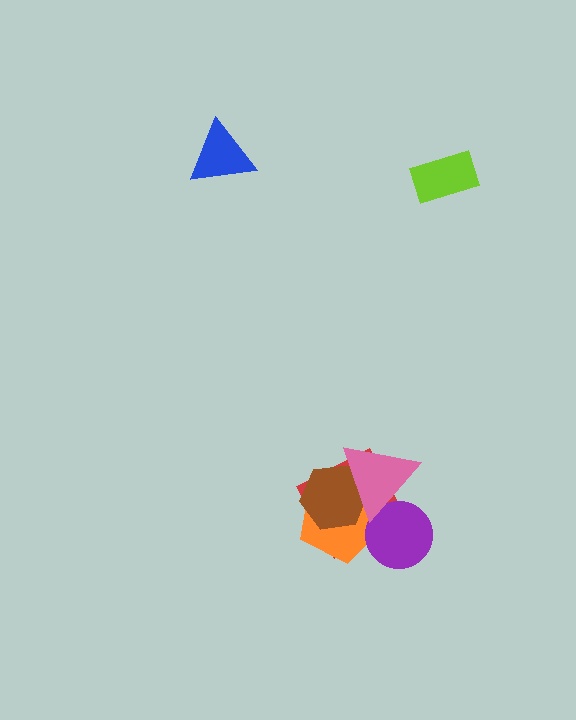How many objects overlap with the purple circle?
3 objects overlap with the purple circle.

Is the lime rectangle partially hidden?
No, no other shape covers it.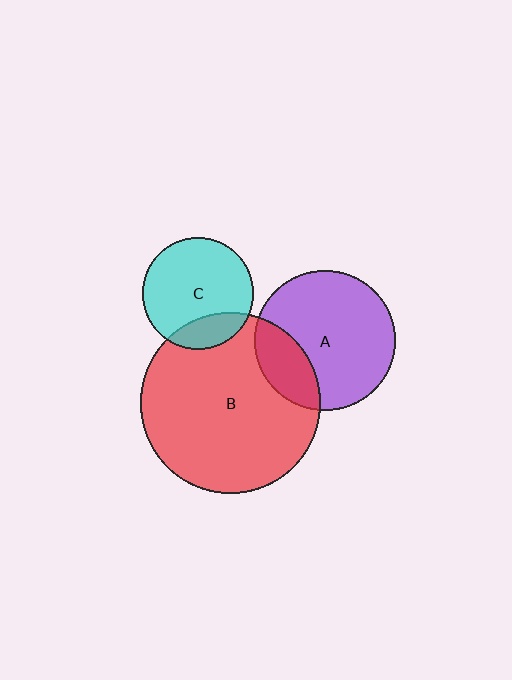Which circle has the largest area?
Circle B (red).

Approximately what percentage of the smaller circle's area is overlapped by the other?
Approximately 25%.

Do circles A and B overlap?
Yes.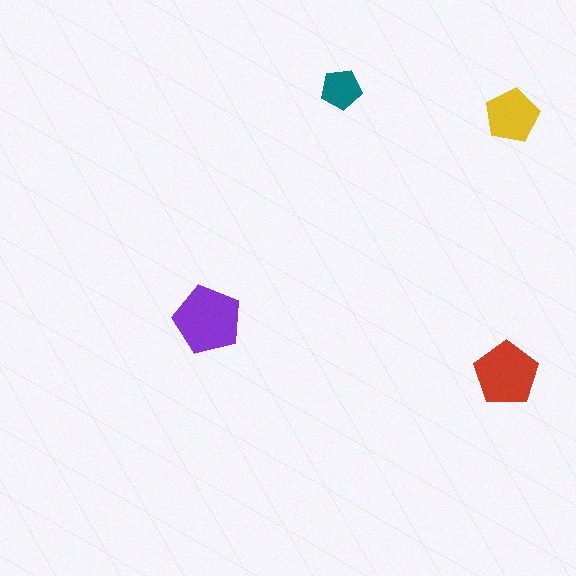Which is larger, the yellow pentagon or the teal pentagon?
The yellow one.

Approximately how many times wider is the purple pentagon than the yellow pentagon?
About 1.5 times wider.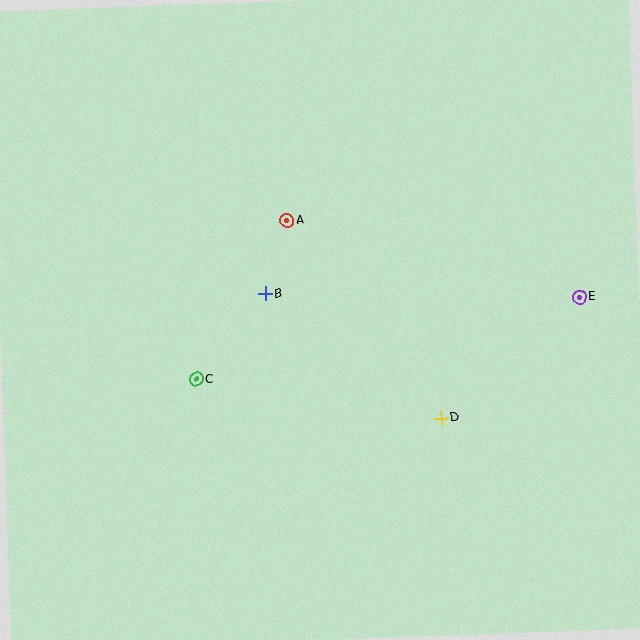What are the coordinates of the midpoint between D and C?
The midpoint between D and C is at (319, 399).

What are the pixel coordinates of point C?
Point C is at (196, 379).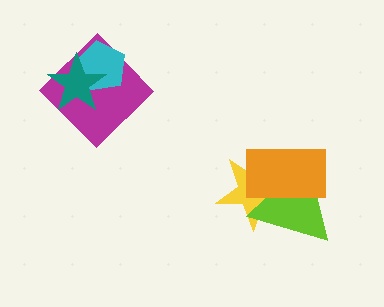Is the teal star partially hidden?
No, no other shape covers it.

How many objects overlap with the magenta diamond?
2 objects overlap with the magenta diamond.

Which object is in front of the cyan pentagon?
The teal star is in front of the cyan pentagon.